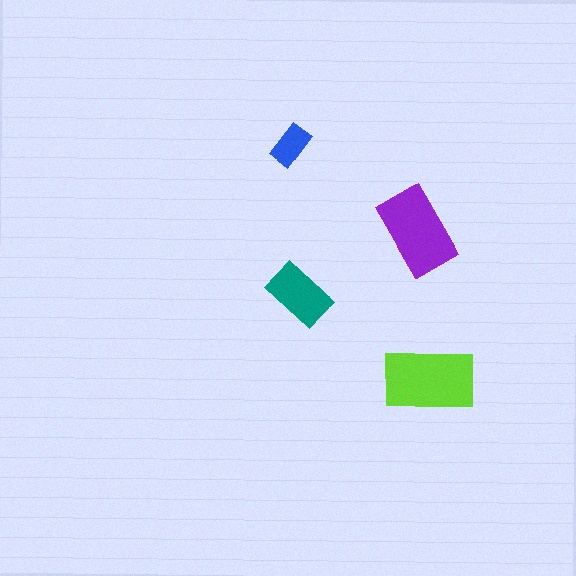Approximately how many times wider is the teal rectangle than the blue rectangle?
About 1.5 times wider.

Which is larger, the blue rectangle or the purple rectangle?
The purple one.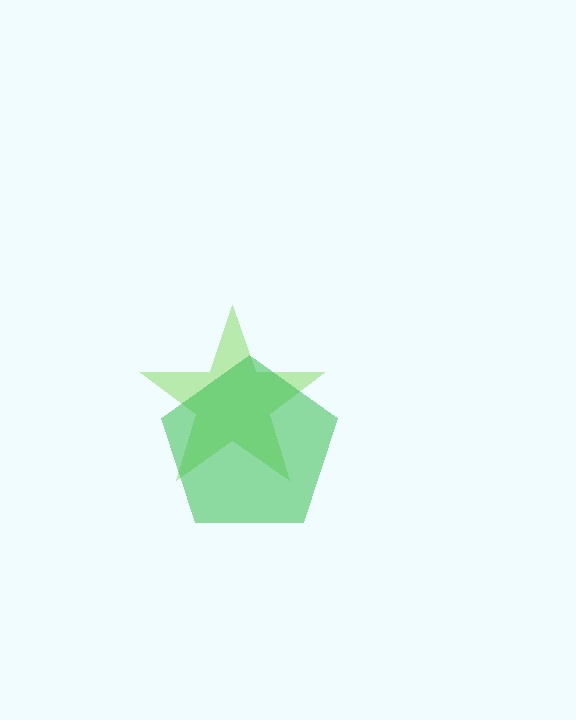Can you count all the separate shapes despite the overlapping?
Yes, there are 2 separate shapes.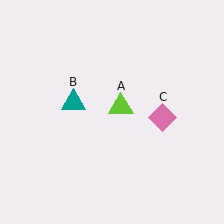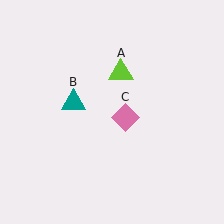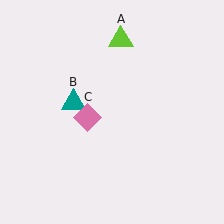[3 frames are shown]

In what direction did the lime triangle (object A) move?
The lime triangle (object A) moved up.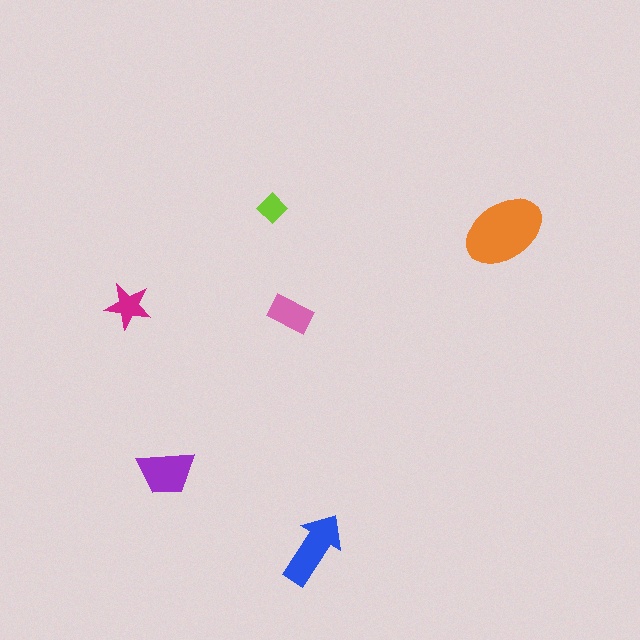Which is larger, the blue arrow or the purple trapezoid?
The blue arrow.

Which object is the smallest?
The lime diamond.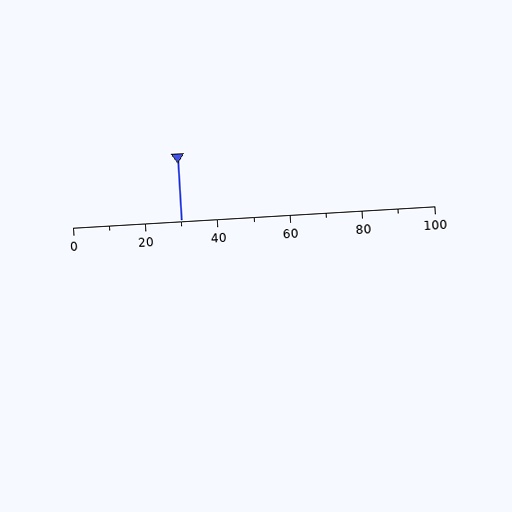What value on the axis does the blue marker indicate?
The marker indicates approximately 30.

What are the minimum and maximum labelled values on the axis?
The axis runs from 0 to 100.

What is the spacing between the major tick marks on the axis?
The major ticks are spaced 20 apart.